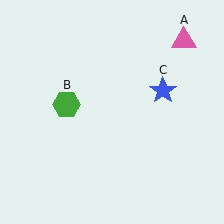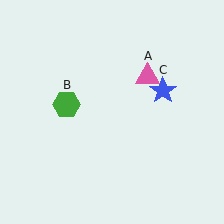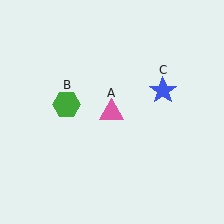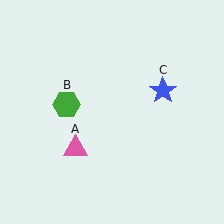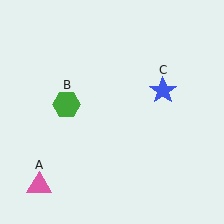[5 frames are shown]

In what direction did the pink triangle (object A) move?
The pink triangle (object A) moved down and to the left.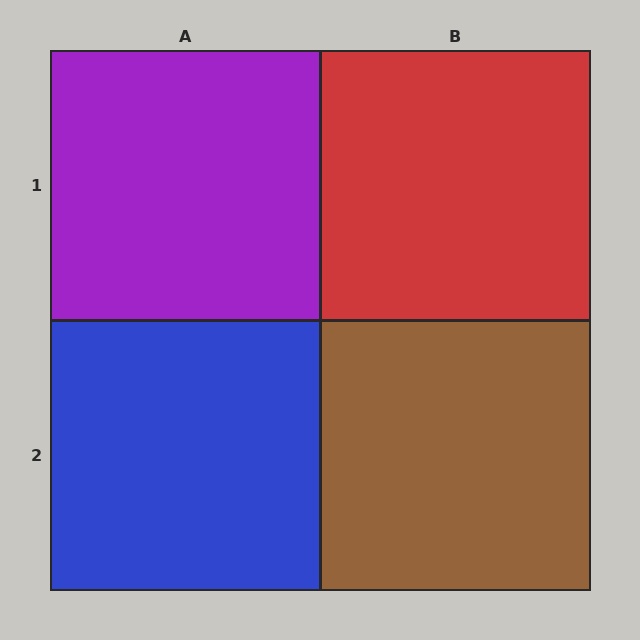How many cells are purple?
1 cell is purple.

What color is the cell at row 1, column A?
Purple.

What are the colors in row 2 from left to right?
Blue, brown.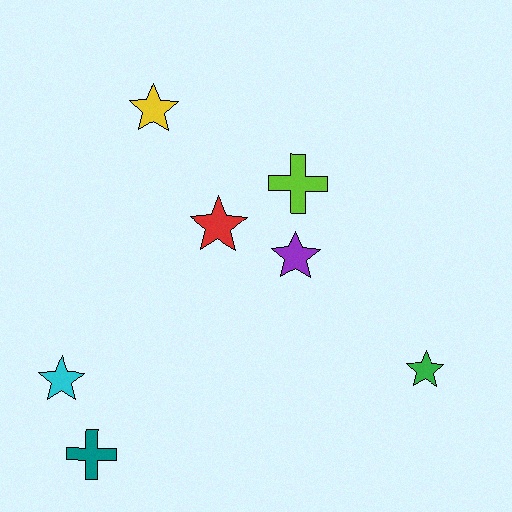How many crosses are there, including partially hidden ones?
There are 2 crosses.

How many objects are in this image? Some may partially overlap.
There are 7 objects.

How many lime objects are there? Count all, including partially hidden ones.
There is 1 lime object.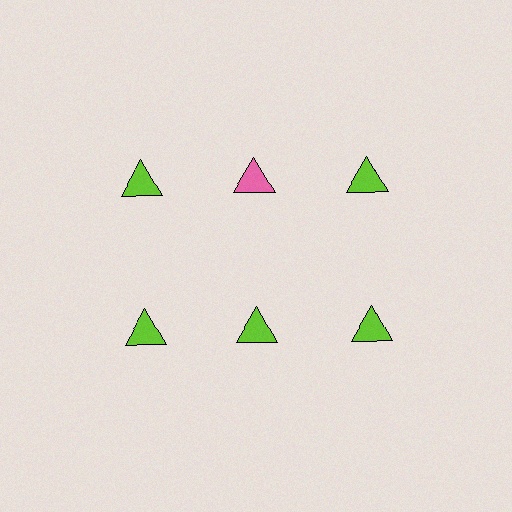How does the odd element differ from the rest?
It has a different color: pink instead of lime.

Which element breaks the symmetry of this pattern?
The pink triangle in the top row, second from left column breaks the symmetry. All other shapes are lime triangles.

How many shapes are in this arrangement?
There are 6 shapes arranged in a grid pattern.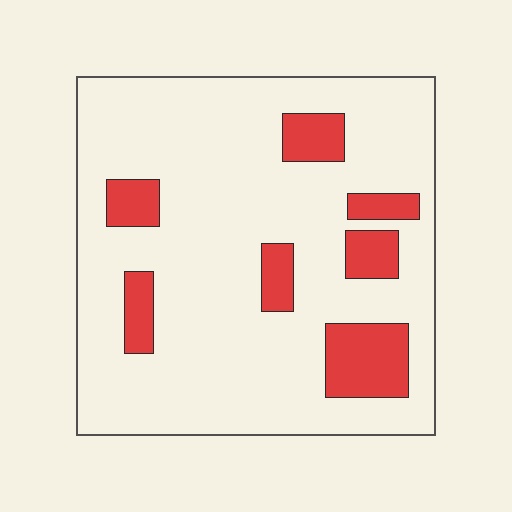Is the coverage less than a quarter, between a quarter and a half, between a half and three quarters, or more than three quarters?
Less than a quarter.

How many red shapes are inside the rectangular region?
7.